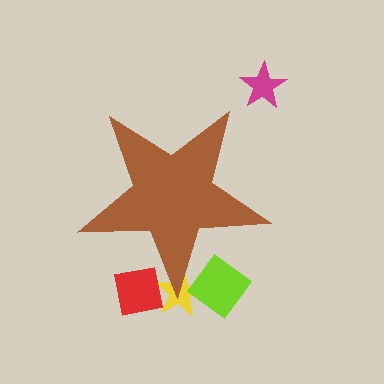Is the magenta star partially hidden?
No, the magenta star is fully visible.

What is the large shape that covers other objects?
A brown star.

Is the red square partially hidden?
Yes, the red square is partially hidden behind the brown star.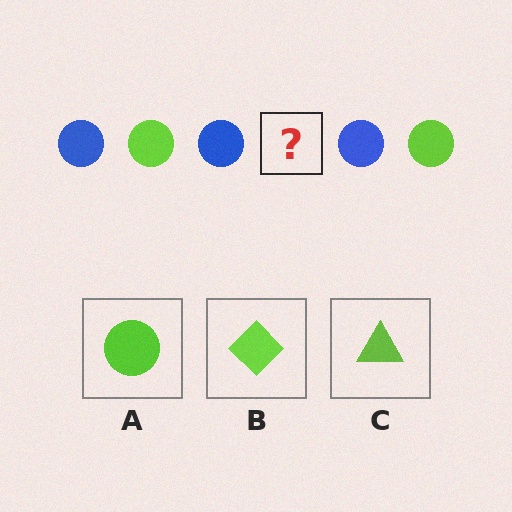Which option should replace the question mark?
Option A.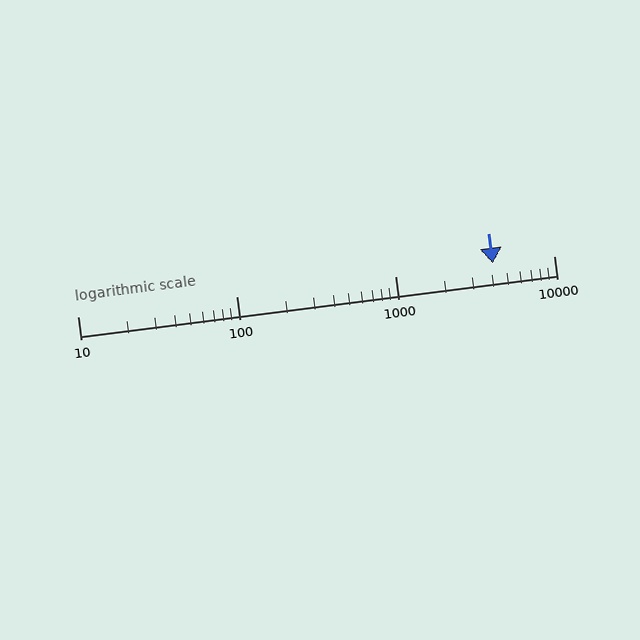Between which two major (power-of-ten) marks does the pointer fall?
The pointer is between 1000 and 10000.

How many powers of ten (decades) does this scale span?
The scale spans 3 decades, from 10 to 10000.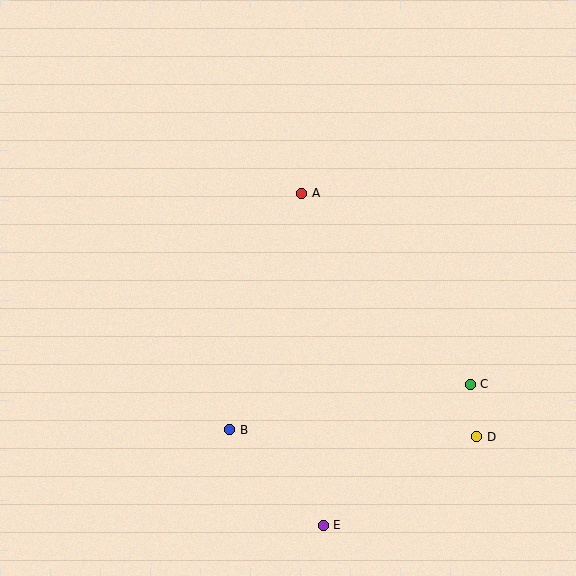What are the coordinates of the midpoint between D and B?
The midpoint between D and B is at (353, 433).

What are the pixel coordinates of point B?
Point B is at (230, 430).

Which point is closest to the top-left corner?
Point A is closest to the top-left corner.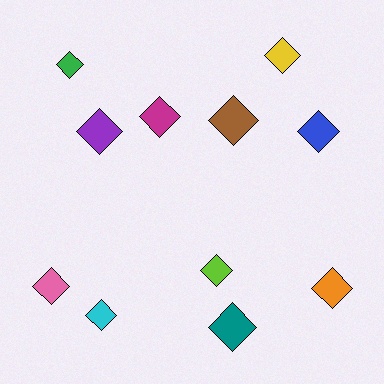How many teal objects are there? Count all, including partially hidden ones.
There is 1 teal object.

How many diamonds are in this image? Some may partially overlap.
There are 11 diamonds.